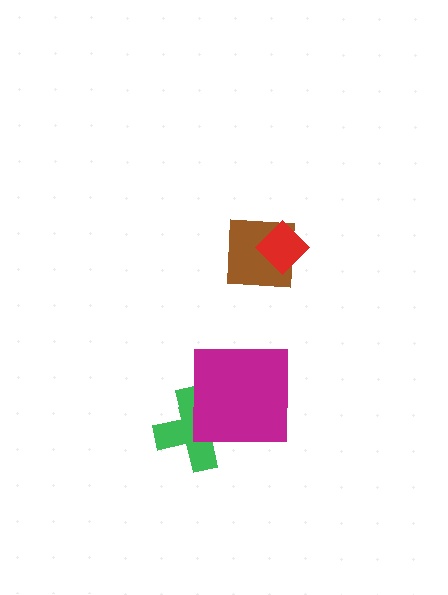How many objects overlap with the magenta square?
1 object overlaps with the magenta square.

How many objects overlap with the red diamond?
1 object overlaps with the red diamond.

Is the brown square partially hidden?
Yes, it is partially covered by another shape.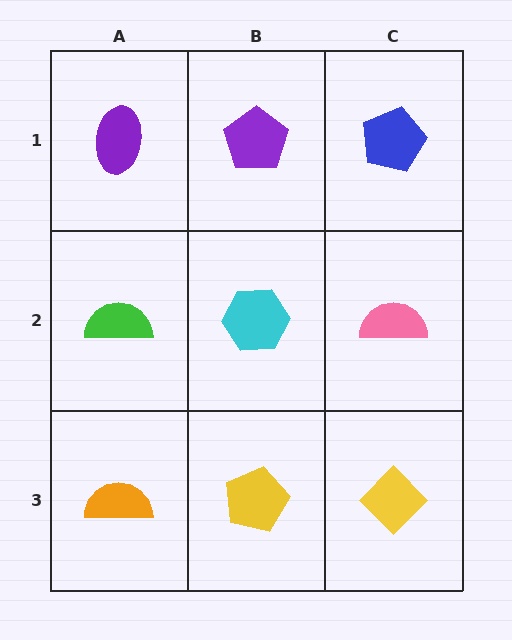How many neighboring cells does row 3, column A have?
2.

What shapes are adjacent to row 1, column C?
A pink semicircle (row 2, column C), a purple pentagon (row 1, column B).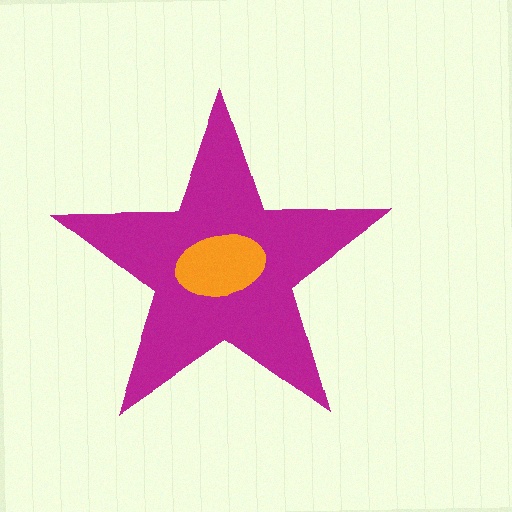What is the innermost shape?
The orange ellipse.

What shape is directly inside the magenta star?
The orange ellipse.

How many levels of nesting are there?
2.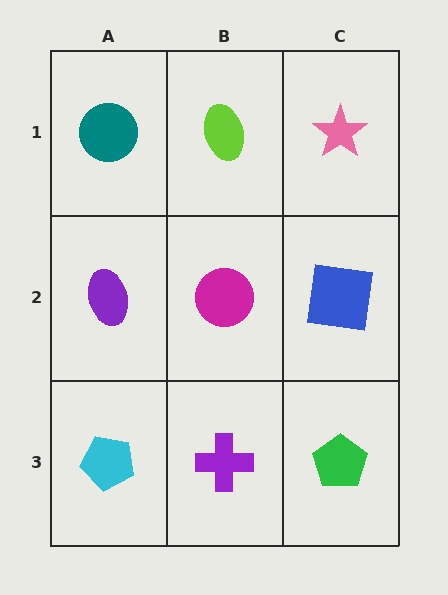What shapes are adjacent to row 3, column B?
A magenta circle (row 2, column B), a cyan pentagon (row 3, column A), a green pentagon (row 3, column C).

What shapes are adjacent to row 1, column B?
A magenta circle (row 2, column B), a teal circle (row 1, column A), a pink star (row 1, column C).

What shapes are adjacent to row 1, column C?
A blue square (row 2, column C), a lime ellipse (row 1, column B).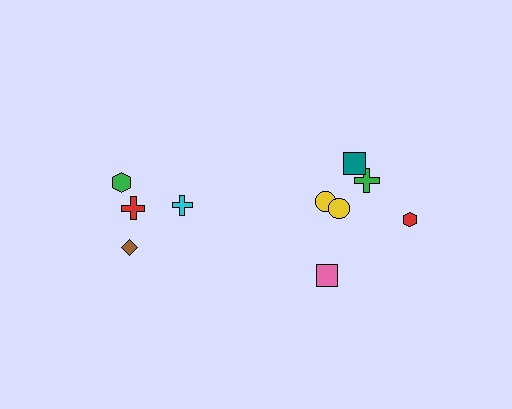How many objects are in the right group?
There are 6 objects.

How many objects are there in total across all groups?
There are 10 objects.